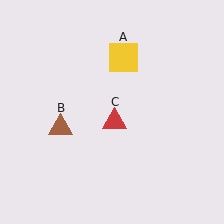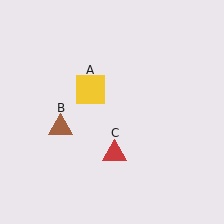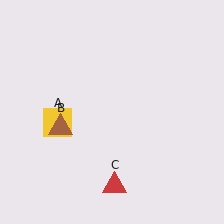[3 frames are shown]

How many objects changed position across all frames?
2 objects changed position: yellow square (object A), red triangle (object C).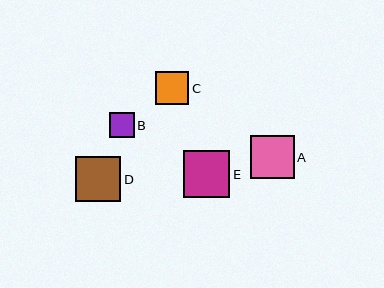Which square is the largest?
Square E is the largest with a size of approximately 46 pixels.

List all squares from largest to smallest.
From largest to smallest: E, D, A, C, B.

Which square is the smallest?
Square B is the smallest with a size of approximately 25 pixels.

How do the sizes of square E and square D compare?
Square E and square D are approximately the same size.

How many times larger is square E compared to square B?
Square E is approximately 1.9 times the size of square B.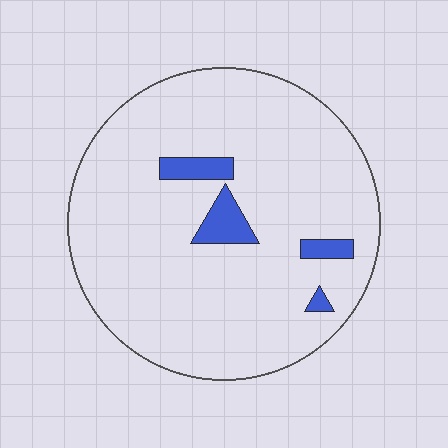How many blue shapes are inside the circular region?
4.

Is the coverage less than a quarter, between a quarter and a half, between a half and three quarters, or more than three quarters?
Less than a quarter.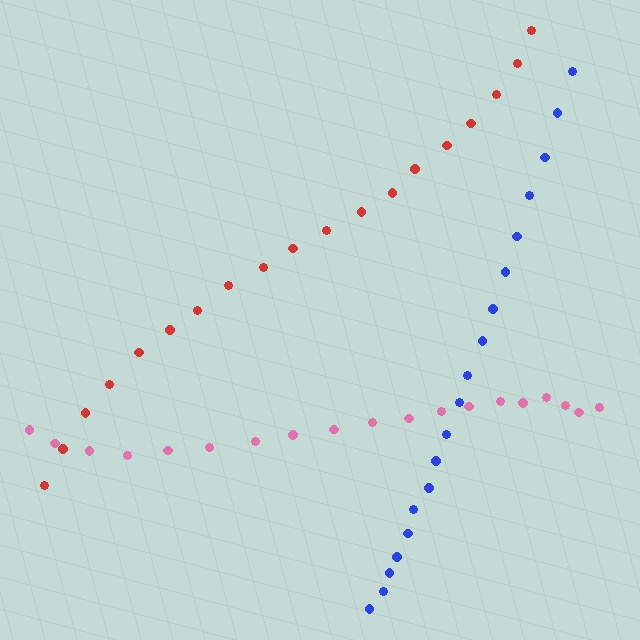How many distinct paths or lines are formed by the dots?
There are 3 distinct paths.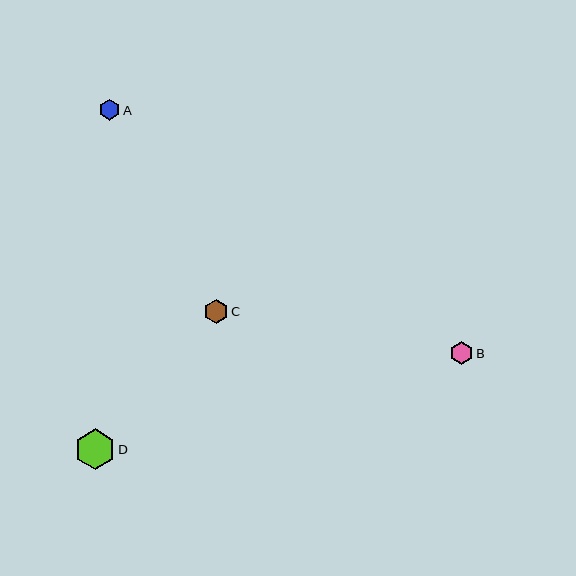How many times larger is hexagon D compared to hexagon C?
Hexagon D is approximately 1.7 times the size of hexagon C.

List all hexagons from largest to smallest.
From largest to smallest: D, C, B, A.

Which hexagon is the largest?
Hexagon D is the largest with a size of approximately 41 pixels.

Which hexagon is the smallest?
Hexagon A is the smallest with a size of approximately 21 pixels.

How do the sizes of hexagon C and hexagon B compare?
Hexagon C and hexagon B are approximately the same size.